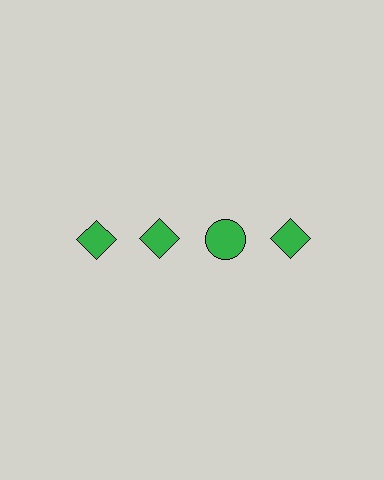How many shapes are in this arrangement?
There are 4 shapes arranged in a grid pattern.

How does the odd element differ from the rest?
It has a different shape: circle instead of diamond.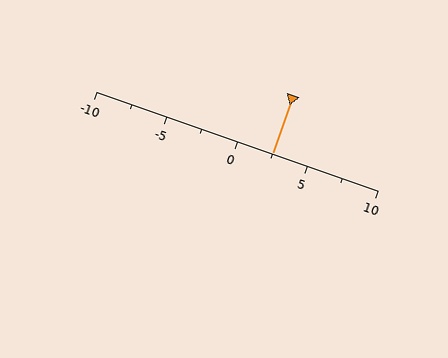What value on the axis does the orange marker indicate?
The marker indicates approximately 2.5.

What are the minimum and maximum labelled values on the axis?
The axis runs from -10 to 10.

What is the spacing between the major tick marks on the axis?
The major ticks are spaced 5 apart.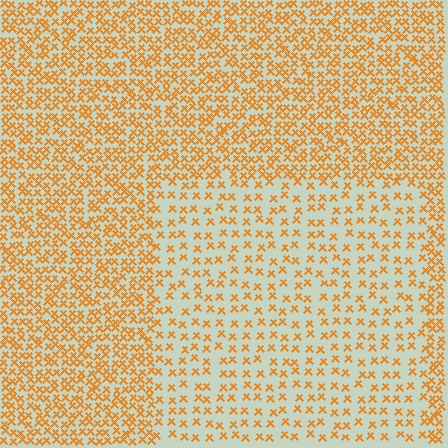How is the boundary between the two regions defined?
The boundary is defined by a change in element density (approximately 2.2x ratio). All elements are the same color, size, and shape.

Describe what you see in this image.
The image contains small orange elements arranged at two different densities. A rectangle-shaped region is visible where the elements are less densely packed than the surrounding area.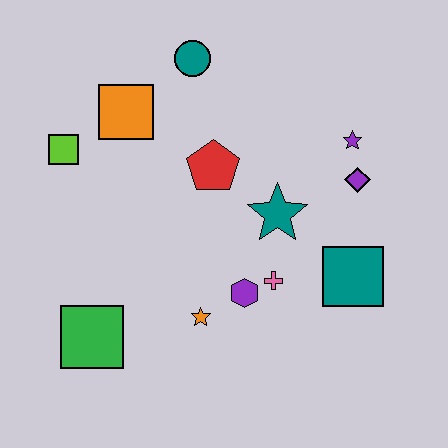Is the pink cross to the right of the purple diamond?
No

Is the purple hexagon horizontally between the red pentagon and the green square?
No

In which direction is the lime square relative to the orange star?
The lime square is above the orange star.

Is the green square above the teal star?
No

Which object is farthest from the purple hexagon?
The teal circle is farthest from the purple hexagon.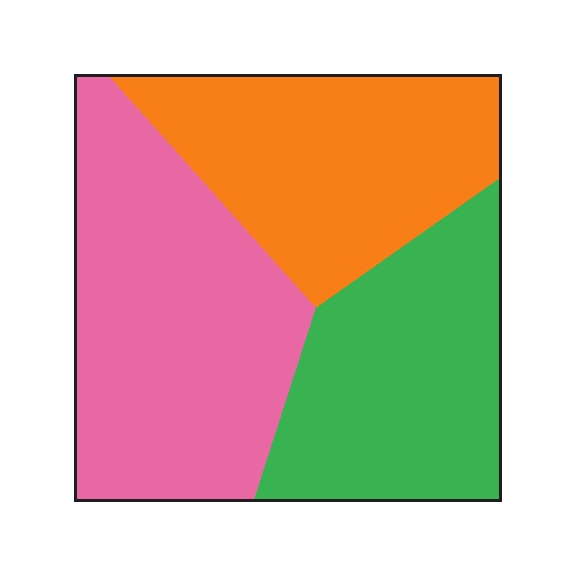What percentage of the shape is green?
Green takes up about one third (1/3) of the shape.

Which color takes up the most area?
Pink, at roughly 40%.